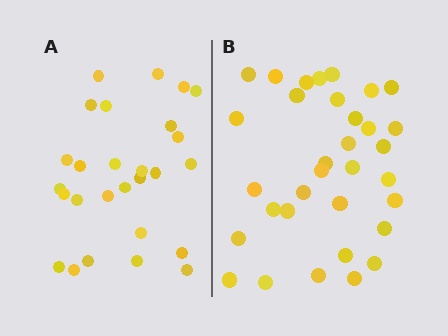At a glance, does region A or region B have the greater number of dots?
Region B (the right region) has more dots.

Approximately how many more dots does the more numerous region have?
Region B has about 6 more dots than region A.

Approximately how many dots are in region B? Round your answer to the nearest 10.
About 30 dots. (The exact count is 33, which rounds to 30.)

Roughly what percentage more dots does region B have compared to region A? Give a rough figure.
About 20% more.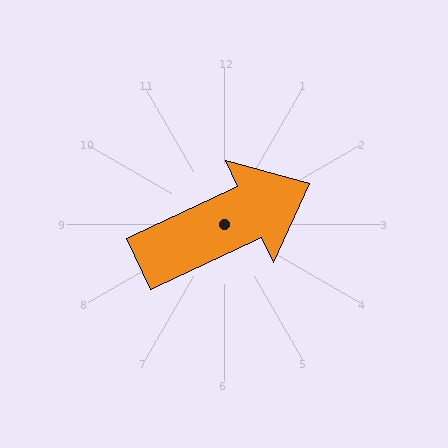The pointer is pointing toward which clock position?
Roughly 2 o'clock.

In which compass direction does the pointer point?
Northeast.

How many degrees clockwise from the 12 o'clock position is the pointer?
Approximately 65 degrees.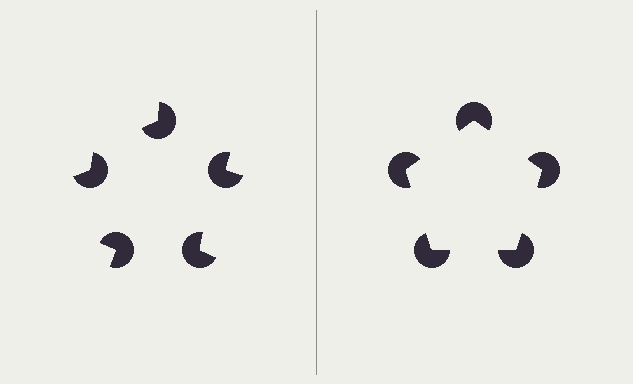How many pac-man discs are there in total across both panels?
10 — 5 on each side.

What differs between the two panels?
The pac-man discs are positioned identically on both sides; only the wedge orientations differ. On the right they align to a pentagon; on the left they are misaligned.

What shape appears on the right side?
An illusory pentagon.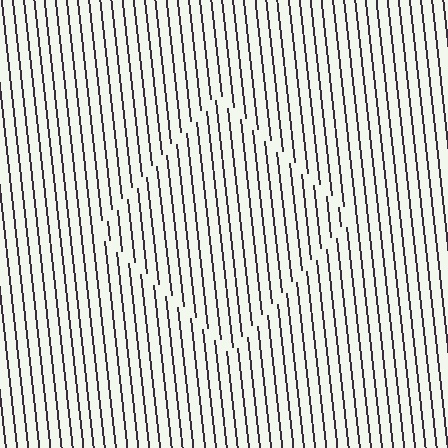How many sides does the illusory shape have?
4 sides — the line-ends trace a square.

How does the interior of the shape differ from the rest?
The interior of the shape contains the same grating, shifted by half a period — the contour is defined by the phase discontinuity where line-ends from the inner and outer gratings abut.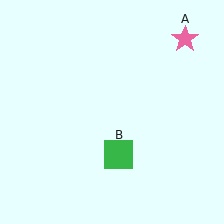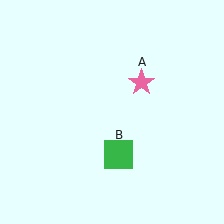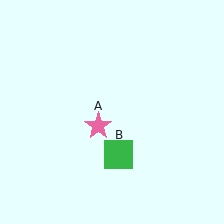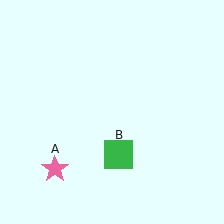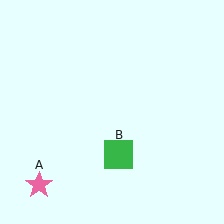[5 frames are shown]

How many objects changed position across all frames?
1 object changed position: pink star (object A).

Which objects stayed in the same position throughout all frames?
Green square (object B) remained stationary.